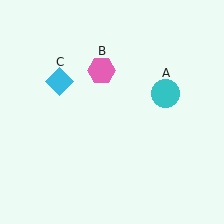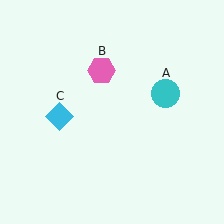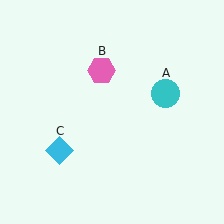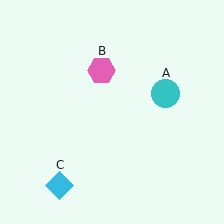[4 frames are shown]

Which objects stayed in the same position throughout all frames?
Cyan circle (object A) and pink hexagon (object B) remained stationary.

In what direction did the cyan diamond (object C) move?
The cyan diamond (object C) moved down.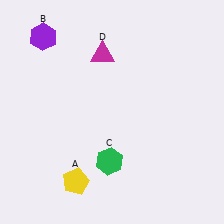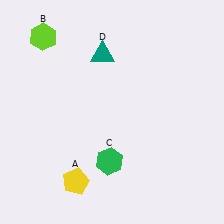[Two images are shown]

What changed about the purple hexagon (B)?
In Image 1, B is purple. In Image 2, it changed to lime.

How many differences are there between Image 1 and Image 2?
There are 2 differences between the two images.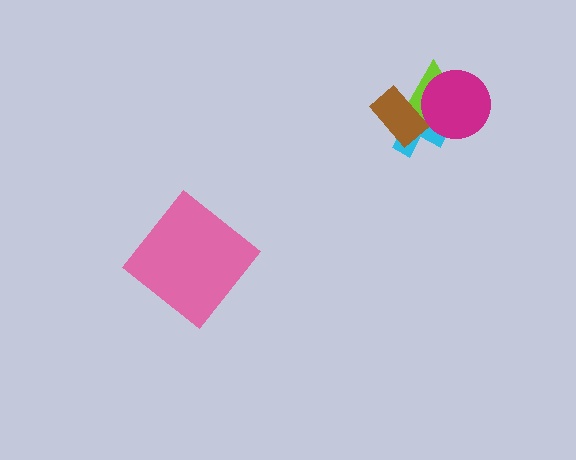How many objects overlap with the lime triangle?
3 objects overlap with the lime triangle.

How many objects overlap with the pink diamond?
0 objects overlap with the pink diamond.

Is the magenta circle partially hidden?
No, no other shape covers it.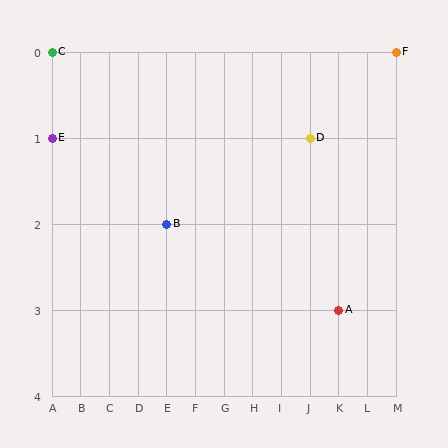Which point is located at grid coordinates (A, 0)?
Point C is at (A, 0).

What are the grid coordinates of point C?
Point C is at grid coordinates (A, 0).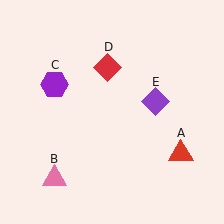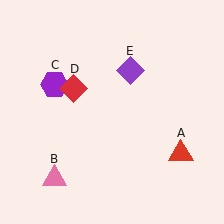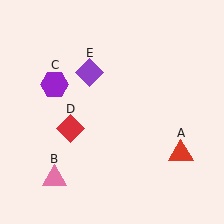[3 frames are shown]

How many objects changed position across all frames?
2 objects changed position: red diamond (object D), purple diamond (object E).